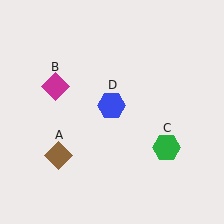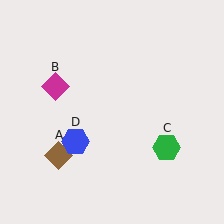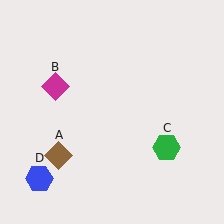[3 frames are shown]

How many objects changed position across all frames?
1 object changed position: blue hexagon (object D).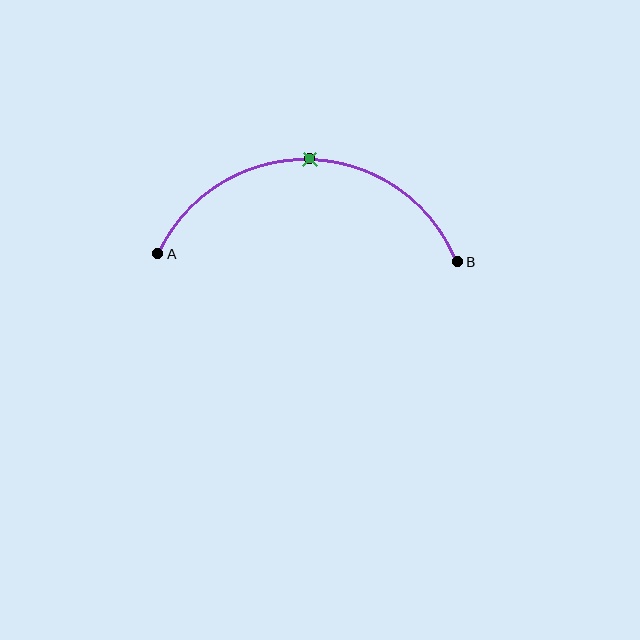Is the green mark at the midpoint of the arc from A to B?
Yes. The green mark lies on the arc at equal arc-length from both A and B — it is the arc midpoint.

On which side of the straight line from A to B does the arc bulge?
The arc bulges above the straight line connecting A and B.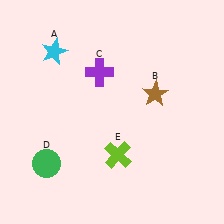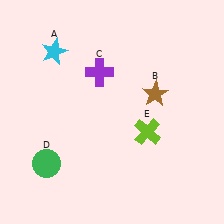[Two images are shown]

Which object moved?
The lime cross (E) moved right.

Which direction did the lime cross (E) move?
The lime cross (E) moved right.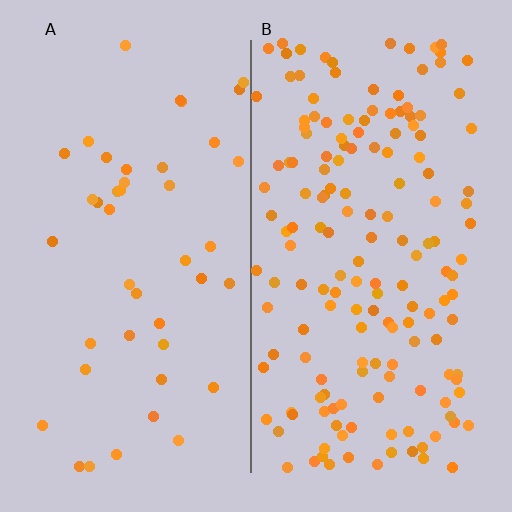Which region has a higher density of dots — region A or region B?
B (the right).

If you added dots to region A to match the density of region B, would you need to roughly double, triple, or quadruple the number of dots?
Approximately quadruple.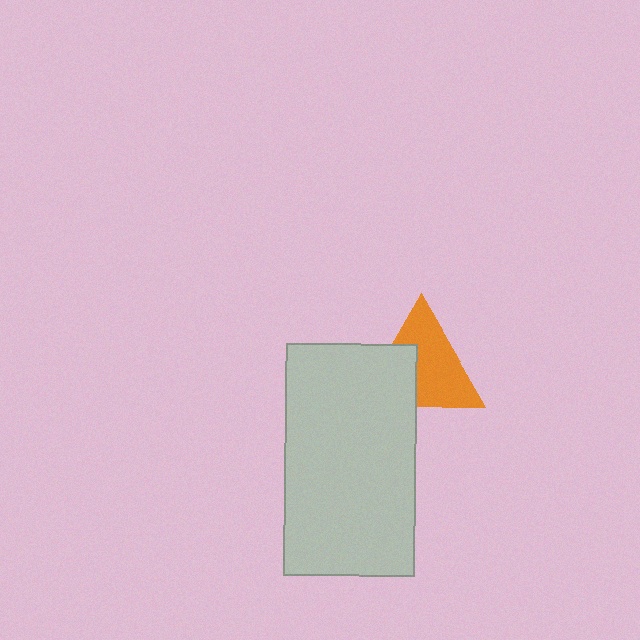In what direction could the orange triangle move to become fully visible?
The orange triangle could move toward the upper-right. That would shift it out from behind the light gray rectangle entirely.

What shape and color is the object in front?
The object in front is a light gray rectangle.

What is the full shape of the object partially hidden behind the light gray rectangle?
The partially hidden object is an orange triangle.